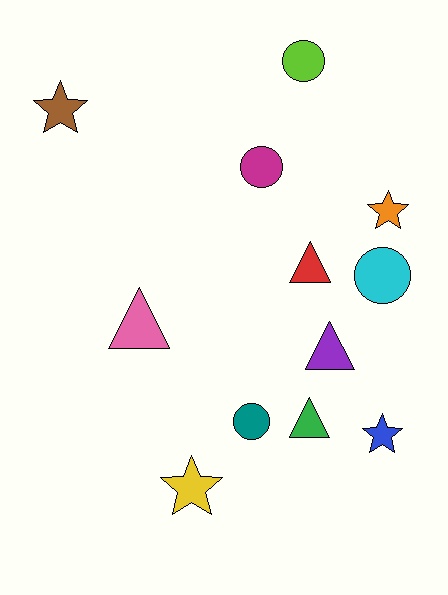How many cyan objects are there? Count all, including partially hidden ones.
There is 1 cyan object.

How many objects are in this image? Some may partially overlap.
There are 12 objects.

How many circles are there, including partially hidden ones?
There are 4 circles.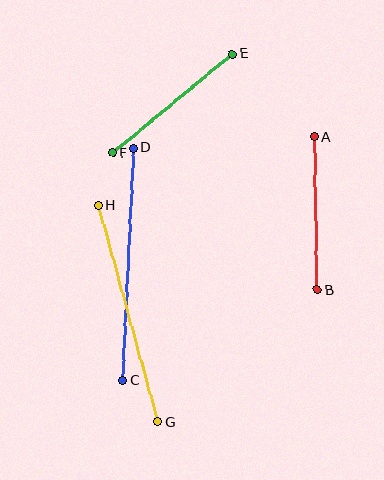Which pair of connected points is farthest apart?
Points C and D are farthest apart.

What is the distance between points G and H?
The distance is approximately 224 pixels.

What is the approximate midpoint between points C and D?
The midpoint is at approximately (128, 264) pixels.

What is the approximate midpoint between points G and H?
The midpoint is at approximately (128, 314) pixels.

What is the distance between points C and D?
The distance is approximately 233 pixels.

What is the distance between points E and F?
The distance is approximately 155 pixels.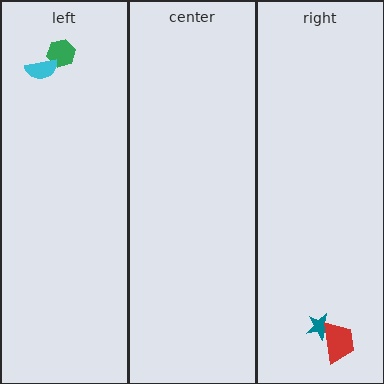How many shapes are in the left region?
2.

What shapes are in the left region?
The green hexagon, the cyan semicircle.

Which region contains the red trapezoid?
The right region.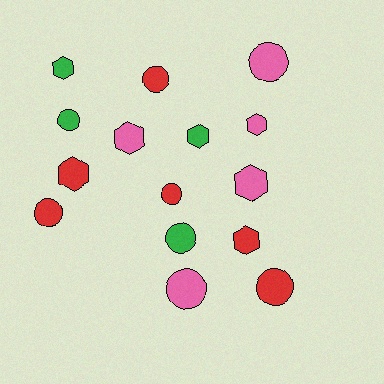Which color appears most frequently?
Red, with 6 objects.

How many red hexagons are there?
There are 2 red hexagons.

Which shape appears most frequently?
Circle, with 8 objects.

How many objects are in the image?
There are 15 objects.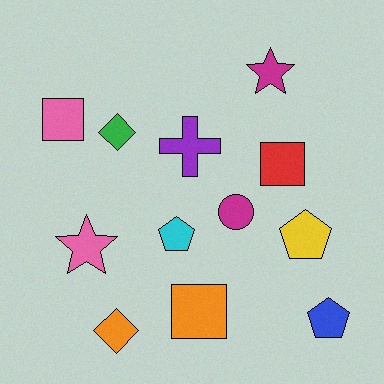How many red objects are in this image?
There is 1 red object.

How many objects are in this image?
There are 12 objects.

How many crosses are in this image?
There is 1 cross.